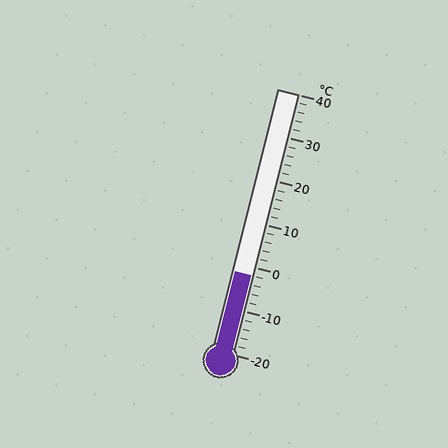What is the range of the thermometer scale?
The thermometer scale ranges from -20°C to 40°C.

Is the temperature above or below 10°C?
The temperature is below 10°C.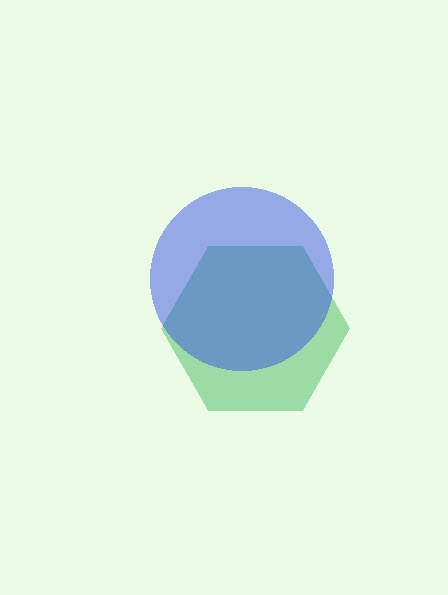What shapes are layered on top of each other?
The layered shapes are: a green hexagon, a blue circle.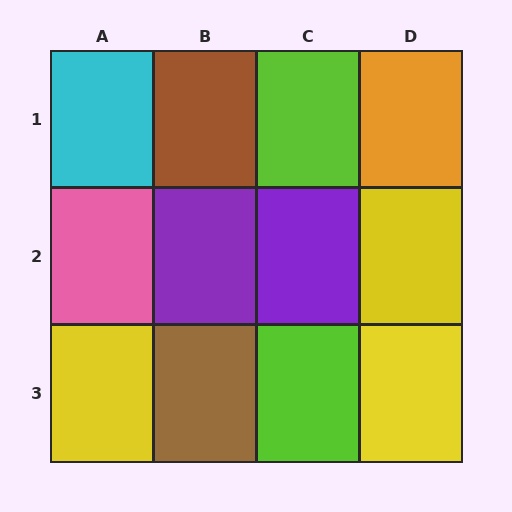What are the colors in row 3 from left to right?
Yellow, brown, lime, yellow.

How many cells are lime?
2 cells are lime.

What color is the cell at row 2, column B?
Purple.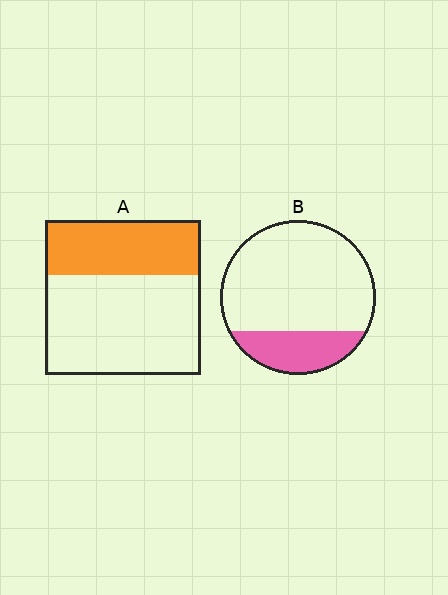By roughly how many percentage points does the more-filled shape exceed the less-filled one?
By roughly 10 percentage points (A over B).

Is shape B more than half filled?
No.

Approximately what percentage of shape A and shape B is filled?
A is approximately 35% and B is approximately 25%.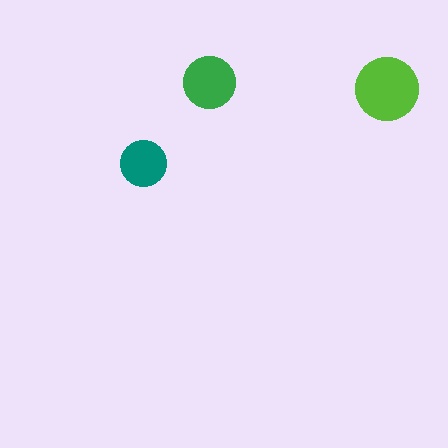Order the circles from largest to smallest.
the lime one, the green one, the teal one.